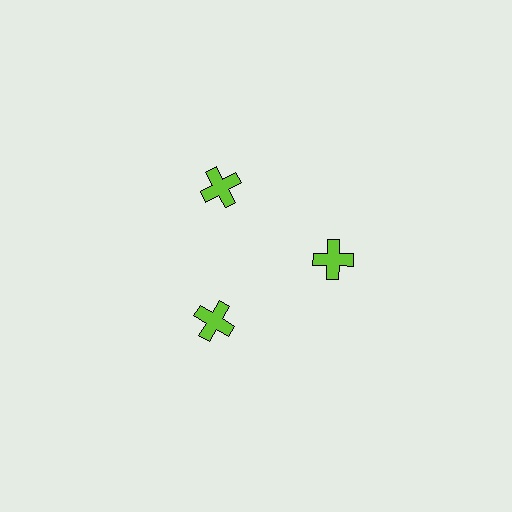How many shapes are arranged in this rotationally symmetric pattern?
There are 3 shapes, arranged in 3 groups of 1.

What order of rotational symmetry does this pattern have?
This pattern has 3-fold rotational symmetry.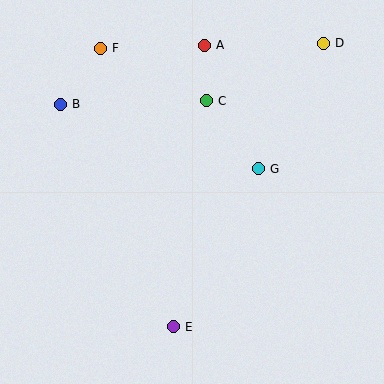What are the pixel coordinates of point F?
Point F is at (100, 48).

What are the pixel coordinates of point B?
Point B is at (60, 104).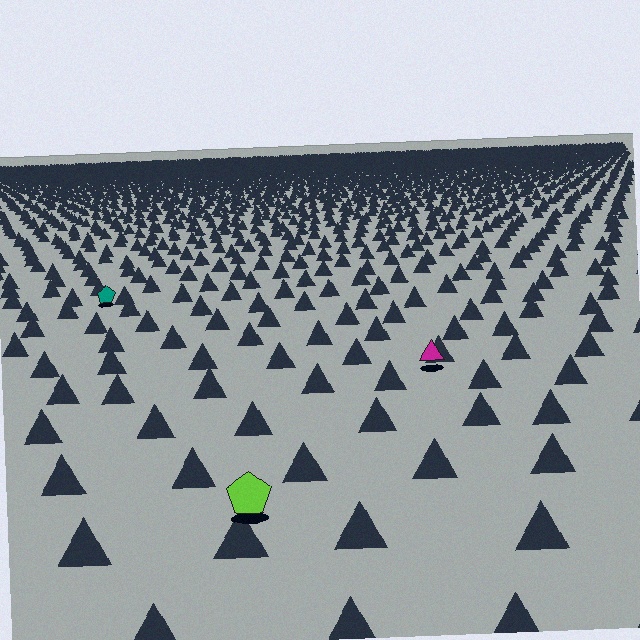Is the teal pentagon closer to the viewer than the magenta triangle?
No. The magenta triangle is closer — you can tell from the texture gradient: the ground texture is coarser near it.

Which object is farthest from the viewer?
The teal pentagon is farthest from the viewer. It appears smaller and the ground texture around it is denser.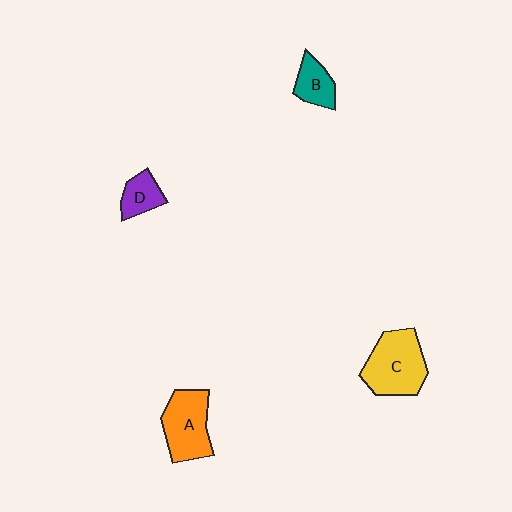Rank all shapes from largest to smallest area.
From largest to smallest: C (yellow), A (orange), B (teal), D (purple).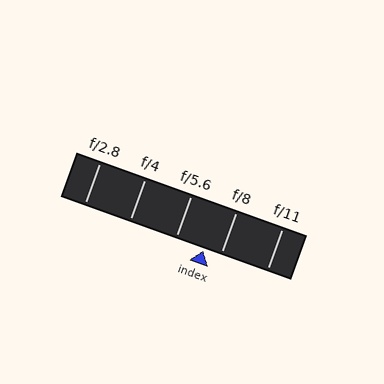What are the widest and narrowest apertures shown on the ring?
The widest aperture shown is f/2.8 and the narrowest is f/11.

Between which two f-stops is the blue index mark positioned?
The index mark is between f/5.6 and f/8.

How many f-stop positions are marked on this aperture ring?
There are 5 f-stop positions marked.